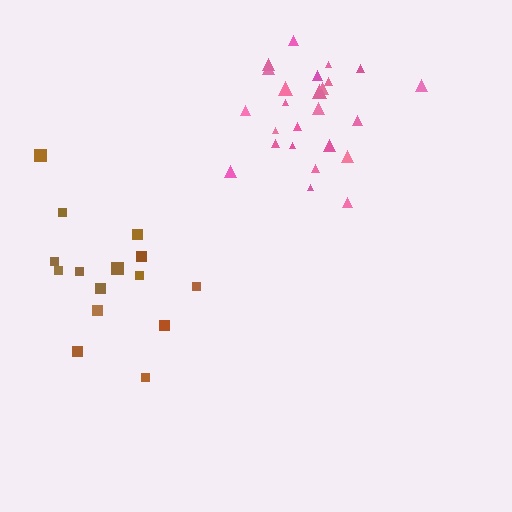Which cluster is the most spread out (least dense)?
Brown.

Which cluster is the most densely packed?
Pink.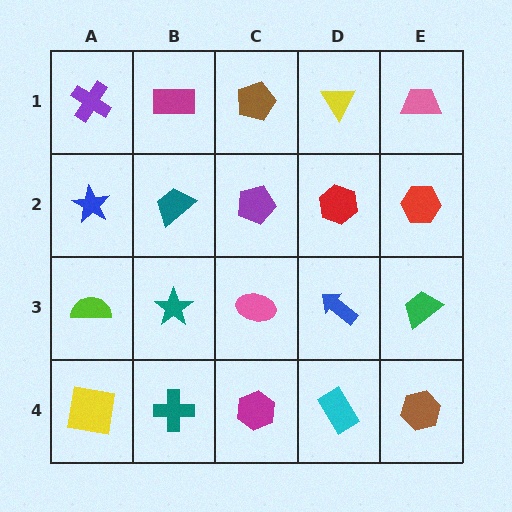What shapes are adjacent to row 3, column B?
A teal trapezoid (row 2, column B), a teal cross (row 4, column B), a lime semicircle (row 3, column A), a pink ellipse (row 3, column C).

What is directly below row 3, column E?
A brown hexagon.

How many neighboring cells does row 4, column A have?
2.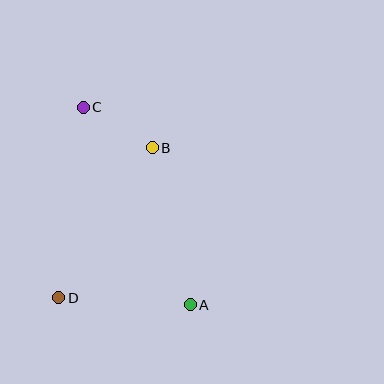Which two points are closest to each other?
Points B and C are closest to each other.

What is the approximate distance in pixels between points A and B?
The distance between A and B is approximately 162 pixels.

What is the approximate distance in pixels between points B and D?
The distance between B and D is approximately 177 pixels.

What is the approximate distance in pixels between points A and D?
The distance between A and D is approximately 132 pixels.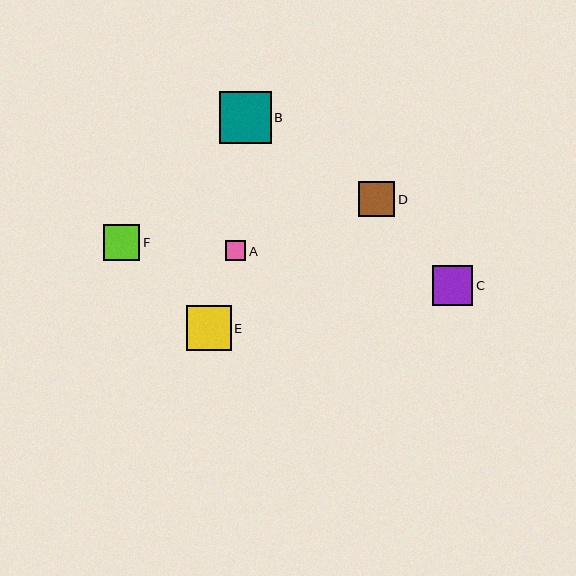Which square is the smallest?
Square A is the smallest with a size of approximately 20 pixels.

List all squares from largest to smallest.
From largest to smallest: B, E, C, F, D, A.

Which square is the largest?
Square B is the largest with a size of approximately 52 pixels.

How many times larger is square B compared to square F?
Square B is approximately 1.4 times the size of square F.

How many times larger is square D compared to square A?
Square D is approximately 1.8 times the size of square A.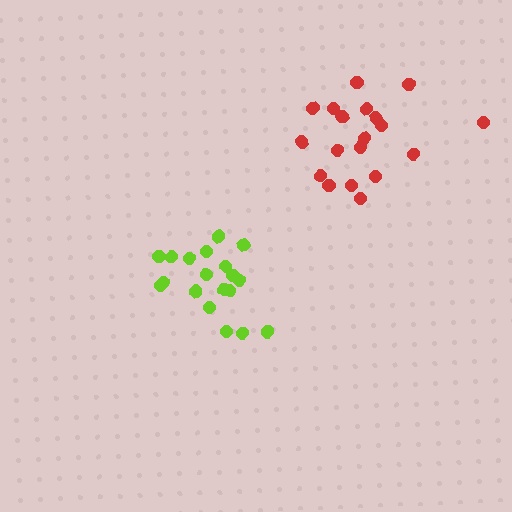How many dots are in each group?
Group 1: 19 dots, Group 2: 19 dots (38 total).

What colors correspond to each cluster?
The clusters are colored: lime, red.